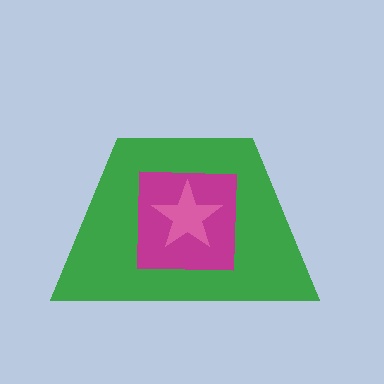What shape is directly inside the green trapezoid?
The magenta square.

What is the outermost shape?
The green trapezoid.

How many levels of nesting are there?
3.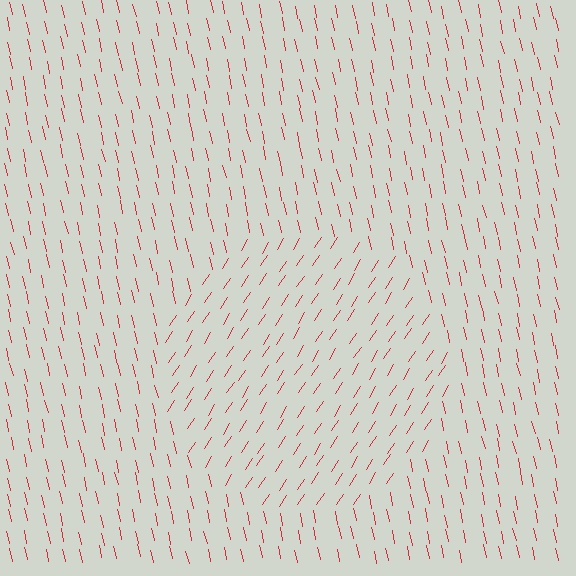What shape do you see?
I see a circle.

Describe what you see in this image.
The image is filled with small red line segments. A circle region in the image has lines oriented differently from the surrounding lines, creating a visible texture boundary.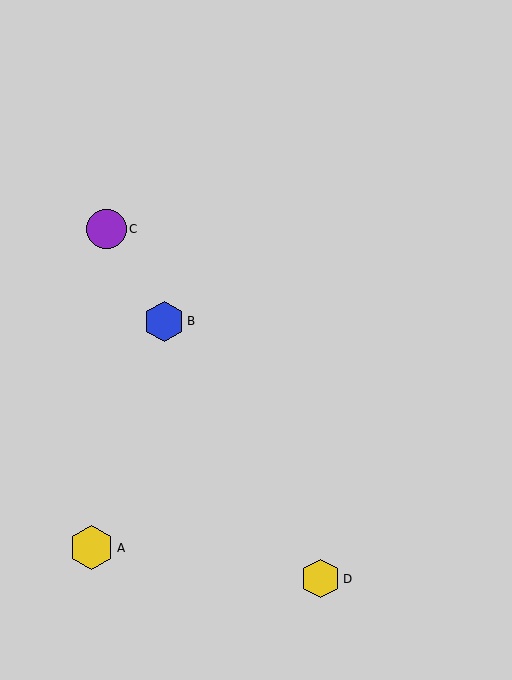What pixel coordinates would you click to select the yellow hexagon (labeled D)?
Click at (321, 579) to select the yellow hexagon D.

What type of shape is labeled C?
Shape C is a purple circle.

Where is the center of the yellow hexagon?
The center of the yellow hexagon is at (321, 579).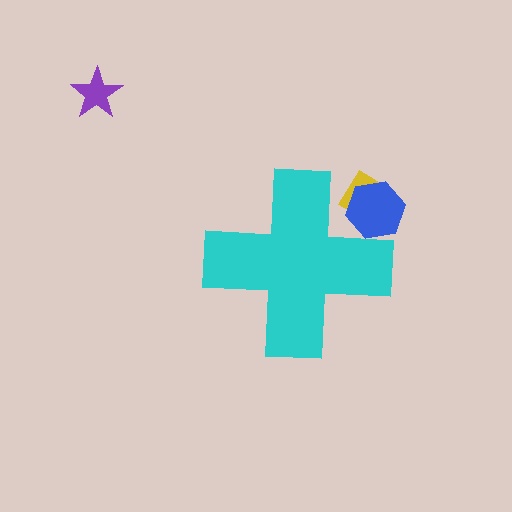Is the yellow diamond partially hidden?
Yes, the yellow diamond is partially hidden behind the cyan cross.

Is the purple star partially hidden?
No, the purple star is fully visible.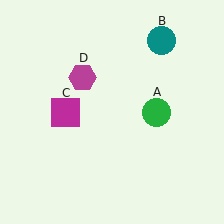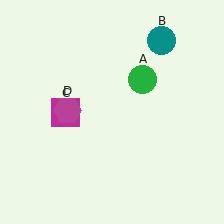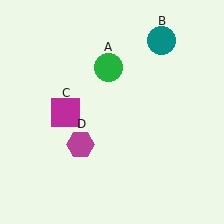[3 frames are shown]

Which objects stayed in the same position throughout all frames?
Teal circle (object B) and magenta square (object C) remained stationary.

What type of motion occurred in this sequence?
The green circle (object A), magenta hexagon (object D) rotated counterclockwise around the center of the scene.